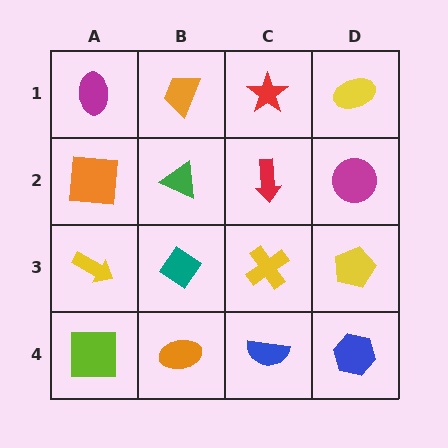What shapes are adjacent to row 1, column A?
An orange square (row 2, column A), an orange trapezoid (row 1, column B).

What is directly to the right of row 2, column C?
A magenta circle.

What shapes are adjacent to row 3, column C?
A red arrow (row 2, column C), a blue semicircle (row 4, column C), a teal diamond (row 3, column B), a yellow pentagon (row 3, column D).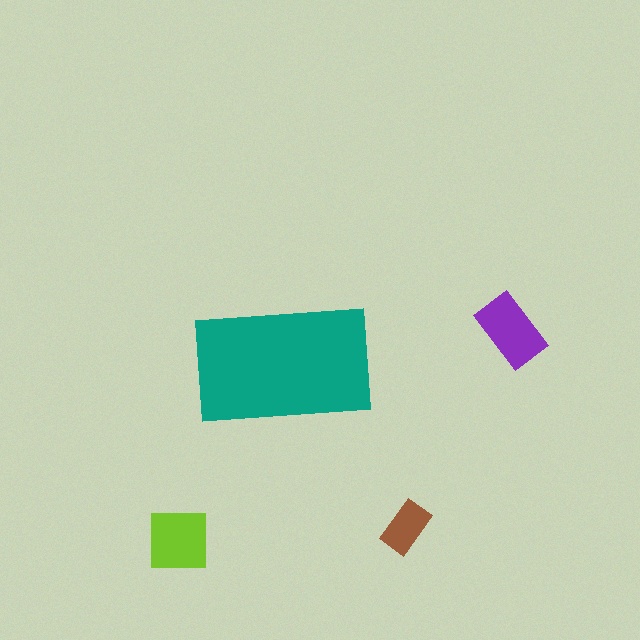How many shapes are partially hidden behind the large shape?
0 shapes are partially hidden.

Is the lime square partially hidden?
No, the lime square is fully visible.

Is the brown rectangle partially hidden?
No, the brown rectangle is fully visible.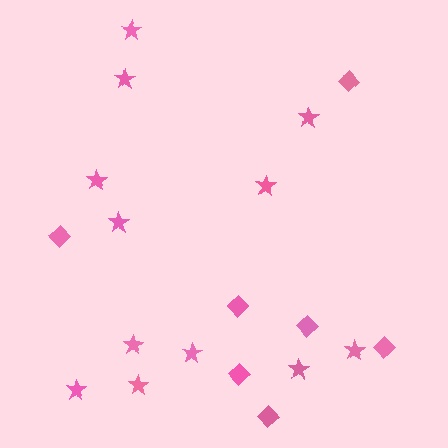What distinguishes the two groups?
There are 2 groups: one group of stars (12) and one group of diamonds (7).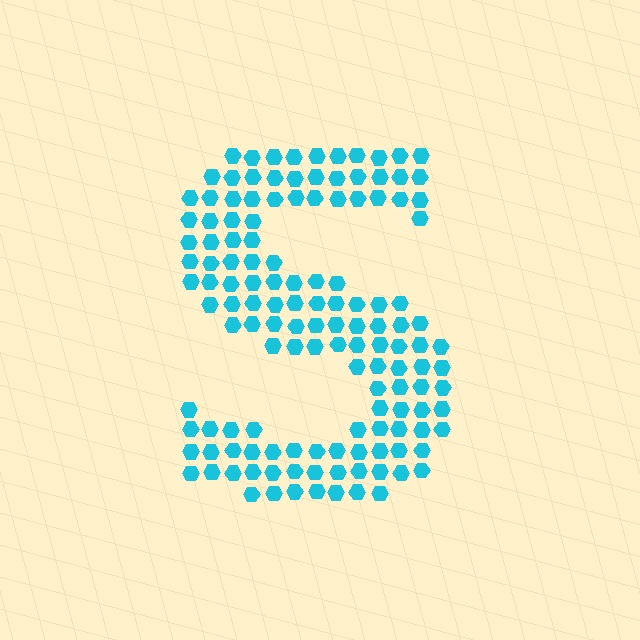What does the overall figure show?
The overall figure shows the letter S.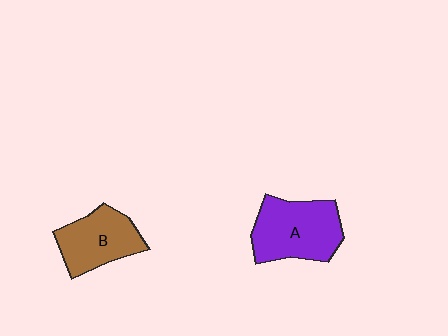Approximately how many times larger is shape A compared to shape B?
Approximately 1.3 times.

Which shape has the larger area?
Shape A (purple).